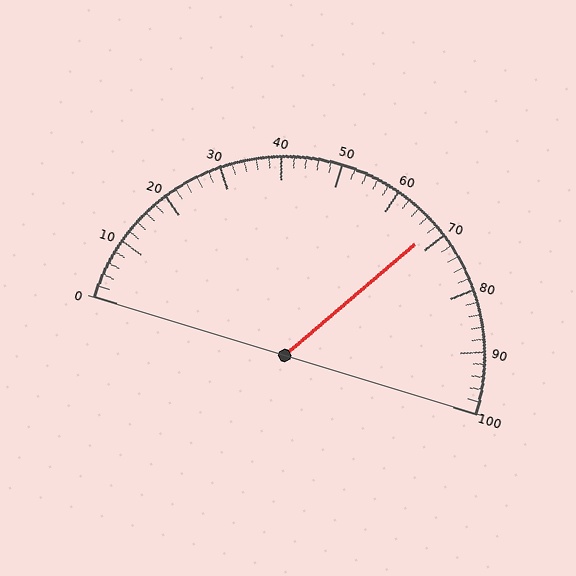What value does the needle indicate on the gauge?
The needle indicates approximately 68.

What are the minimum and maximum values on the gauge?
The gauge ranges from 0 to 100.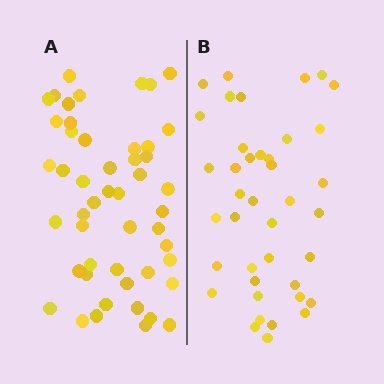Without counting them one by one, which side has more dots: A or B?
Region A (the left region) has more dots.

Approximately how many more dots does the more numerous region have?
Region A has roughly 8 or so more dots than region B.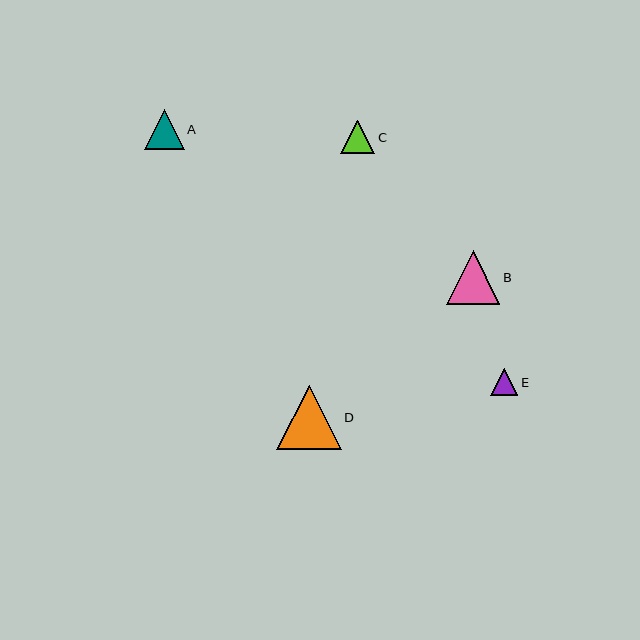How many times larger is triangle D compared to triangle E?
Triangle D is approximately 2.3 times the size of triangle E.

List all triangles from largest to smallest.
From largest to smallest: D, B, A, C, E.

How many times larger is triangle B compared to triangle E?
Triangle B is approximately 1.9 times the size of triangle E.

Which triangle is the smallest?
Triangle E is the smallest with a size of approximately 27 pixels.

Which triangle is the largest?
Triangle D is the largest with a size of approximately 64 pixels.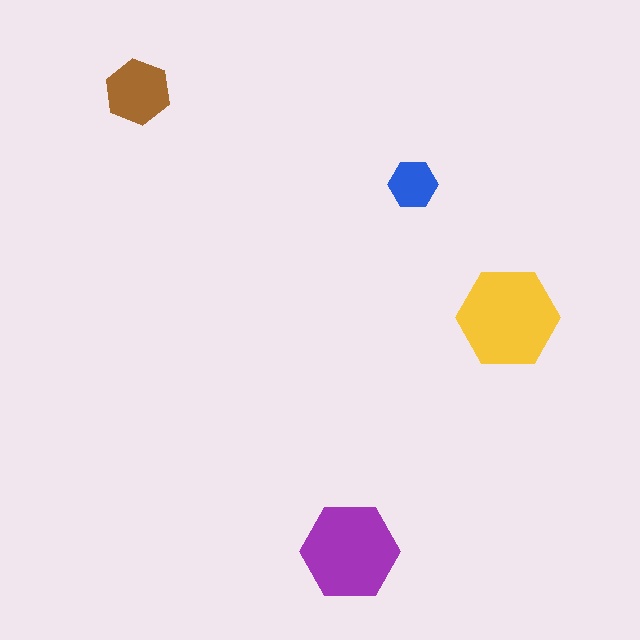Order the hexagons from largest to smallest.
the yellow one, the purple one, the brown one, the blue one.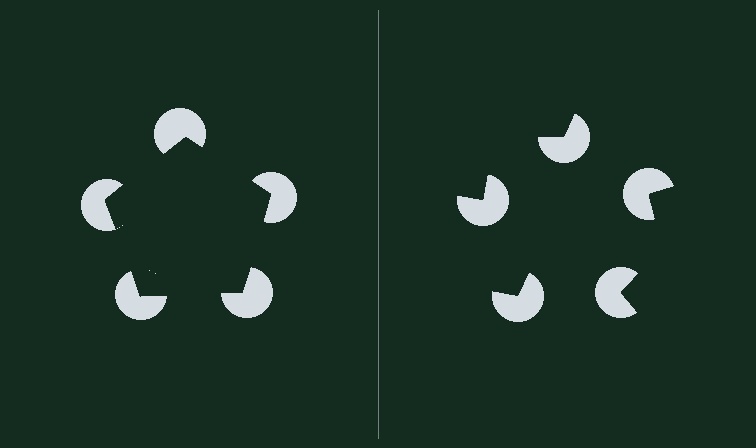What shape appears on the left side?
An illusory pentagon.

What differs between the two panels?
The pac-man discs are positioned identically on both sides; only the wedge orientations differ. On the left they align to a pentagon; on the right they are misaligned.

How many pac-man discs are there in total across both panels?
10 — 5 on each side.